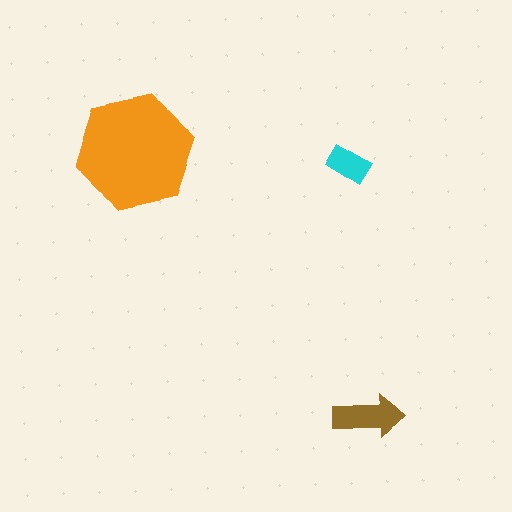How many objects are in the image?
There are 3 objects in the image.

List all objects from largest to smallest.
The orange hexagon, the brown arrow, the cyan rectangle.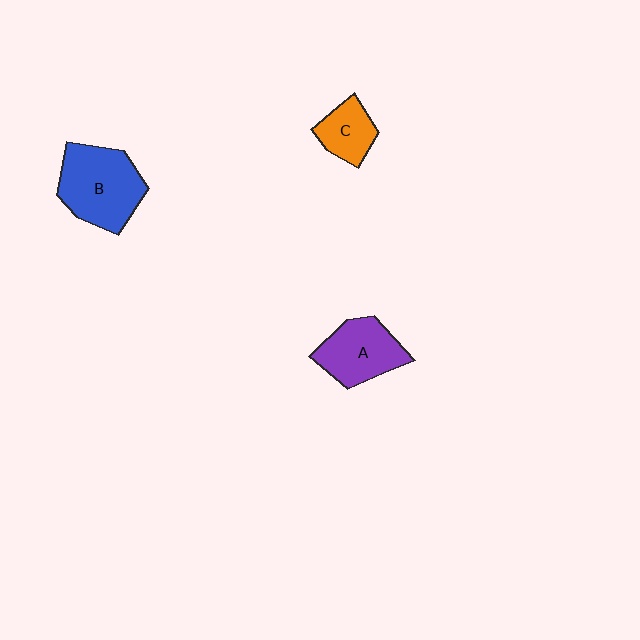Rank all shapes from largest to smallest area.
From largest to smallest: B (blue), A (purple), C (orange).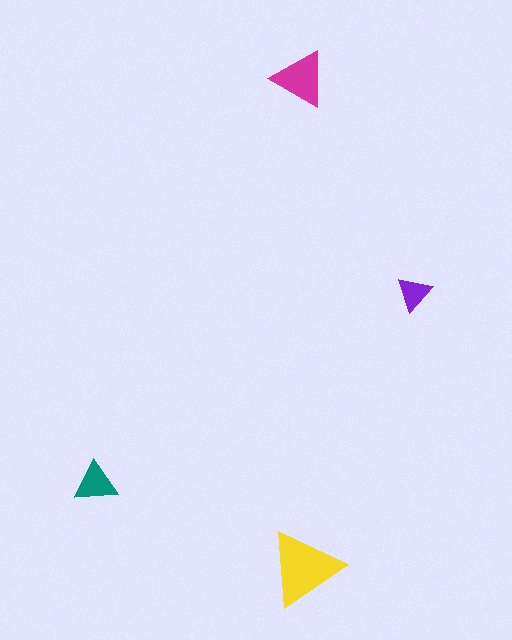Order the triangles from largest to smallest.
the yellow one, the magenta one, the teal one, the purple one.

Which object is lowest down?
The yellow triangle is bottommost.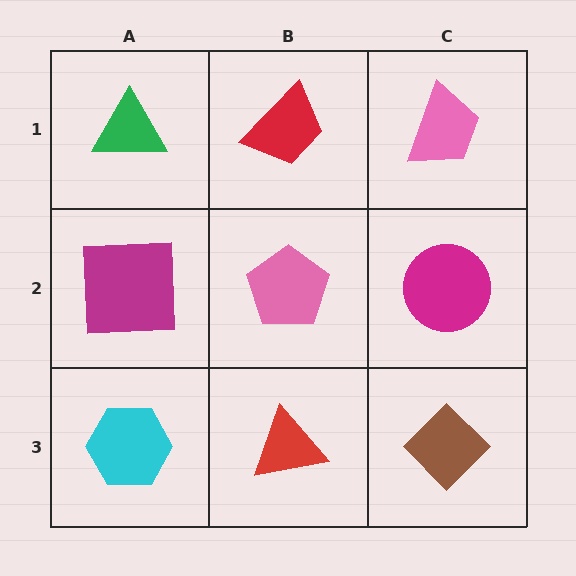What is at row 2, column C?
A magenta circle.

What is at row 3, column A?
A cyan hexagon.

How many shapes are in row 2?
3 shapes.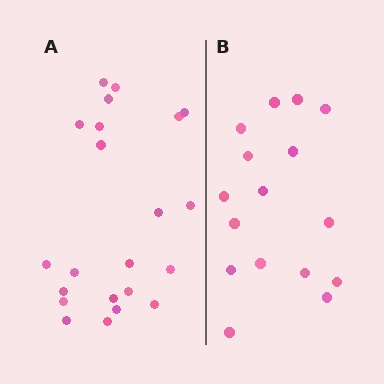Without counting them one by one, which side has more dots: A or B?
Region A (the left region) has more dots.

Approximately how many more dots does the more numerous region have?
Region A has about 6 more dots than region B.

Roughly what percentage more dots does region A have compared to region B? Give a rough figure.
About 40% more.